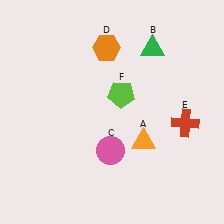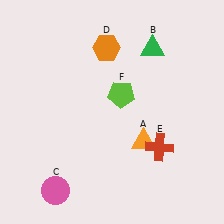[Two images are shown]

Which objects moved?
The objects that moved are: the pink circle (C), the red cross (E).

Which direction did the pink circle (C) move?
The pink circle (C) moved left.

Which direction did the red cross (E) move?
The red cross (E) moved left.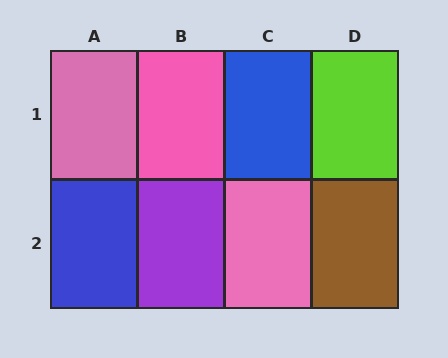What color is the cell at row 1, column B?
Pink.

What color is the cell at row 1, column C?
Blue.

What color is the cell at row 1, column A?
Pink.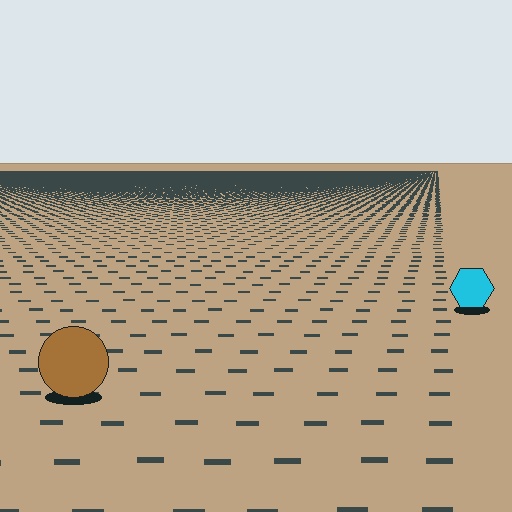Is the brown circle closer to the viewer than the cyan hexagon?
Yes. The brown circle is closer — you can tell from the texture gradient: the ground texture is coarser near it.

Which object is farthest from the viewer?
The cyan hexagon is farthest from the viewer. It appears smaller and the ground texture around it is denser.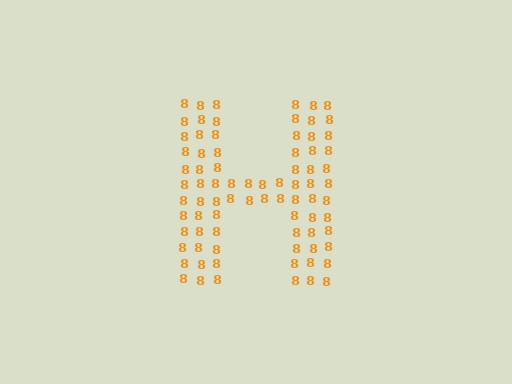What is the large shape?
The large shape is the letter H.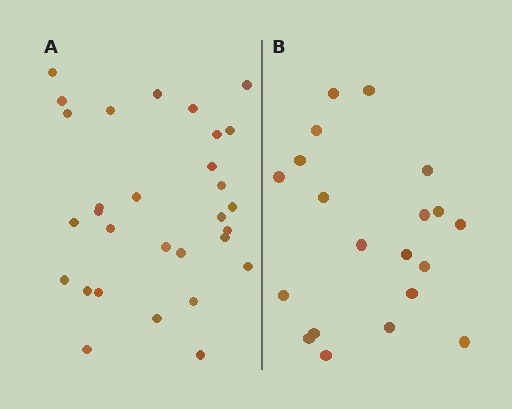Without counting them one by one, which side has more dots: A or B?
Region A (the left region) has more dots.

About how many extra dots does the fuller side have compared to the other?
Region A has roughly 10 or so more dots than region B.